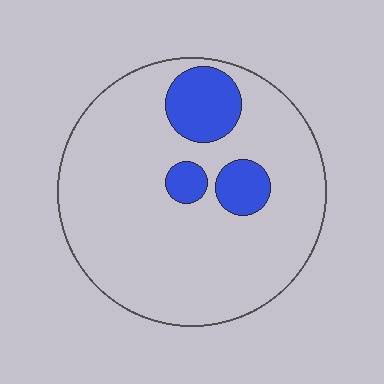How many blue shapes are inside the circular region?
3.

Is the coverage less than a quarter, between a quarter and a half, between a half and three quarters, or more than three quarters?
Less than a quarter.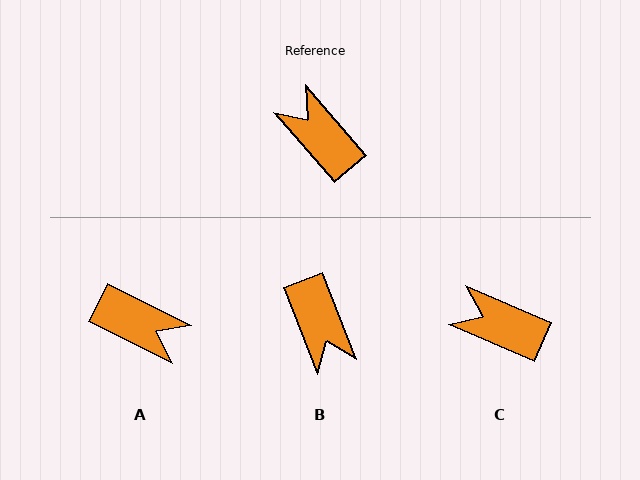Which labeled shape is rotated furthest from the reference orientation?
B, about 160 degrees away.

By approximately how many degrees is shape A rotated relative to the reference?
Approximately 158 degrees clockwise.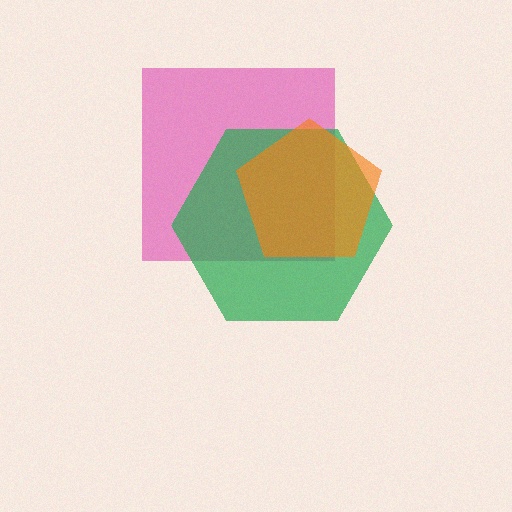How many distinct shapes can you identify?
There are 3 distinct shapes: a pink square, a green hexagon, an orange pentagon.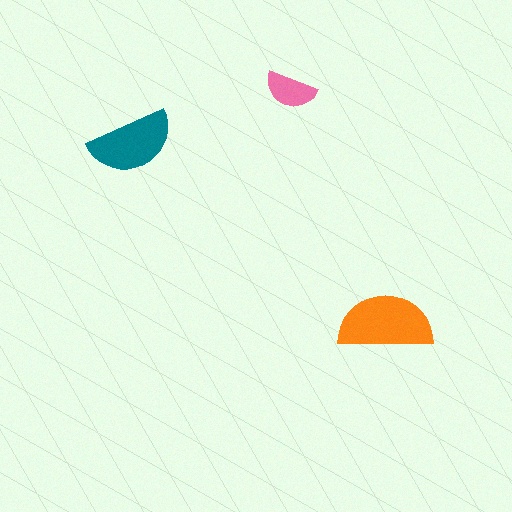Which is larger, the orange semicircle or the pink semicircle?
The orange one.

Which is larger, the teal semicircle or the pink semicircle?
The teal one.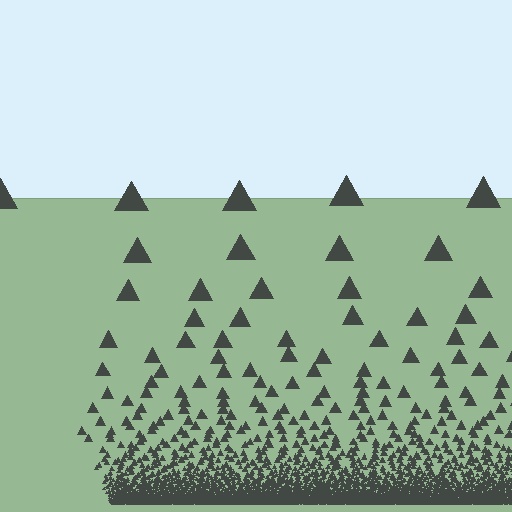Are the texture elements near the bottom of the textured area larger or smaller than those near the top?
Smaller. The gradient is inverted — elements near the bottom are smaller and denser.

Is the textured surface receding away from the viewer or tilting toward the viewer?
The surface appears to tilt toward the viewer. Texture elements get larger and sparser toward the top.